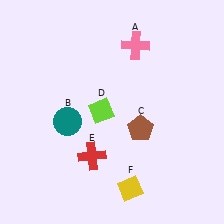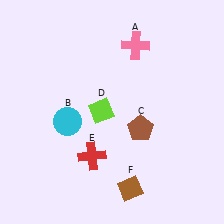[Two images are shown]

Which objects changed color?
B changed from teal to cyan. F changed from yellow to brown.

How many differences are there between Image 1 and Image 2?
There are 2 differences between the two images.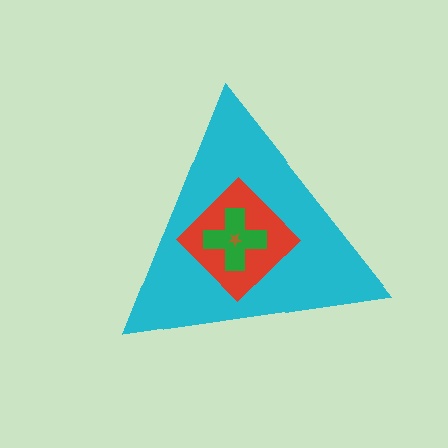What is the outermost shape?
The cyan triangle.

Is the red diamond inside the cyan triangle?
Yes.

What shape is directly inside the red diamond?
The green cross.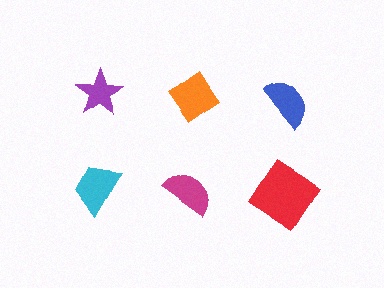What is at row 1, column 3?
A blue semicircle.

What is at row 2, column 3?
A red diamond.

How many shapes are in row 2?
3 shapes.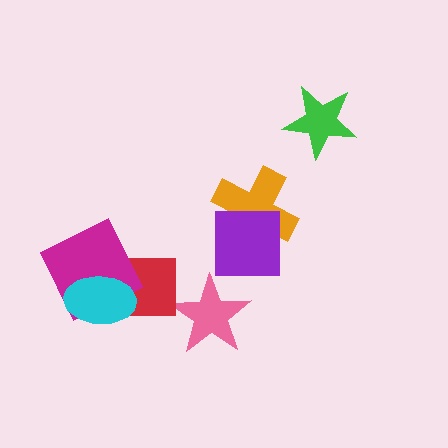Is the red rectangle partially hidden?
Yes, it is partially covered by another shape.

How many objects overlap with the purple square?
1 object overlaps with the purple square.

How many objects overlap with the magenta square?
2 objects overlap with the magenta square.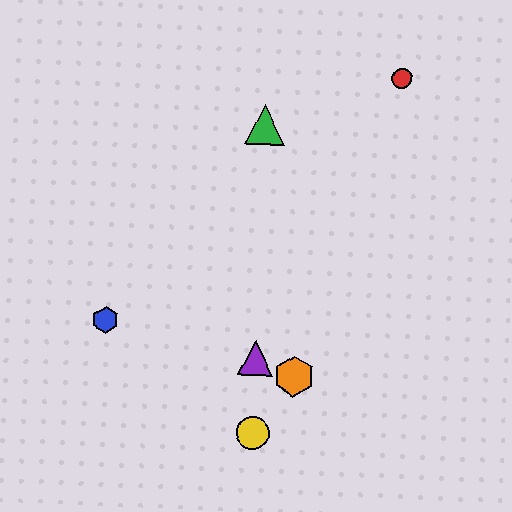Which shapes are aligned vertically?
The green triangle, the yellow circle, the purple triangle are aligned vertically.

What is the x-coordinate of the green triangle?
The green triangle is at x≈265.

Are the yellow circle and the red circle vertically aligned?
No, the yellow circle is at x≈253 and the red circle is at x≈402.